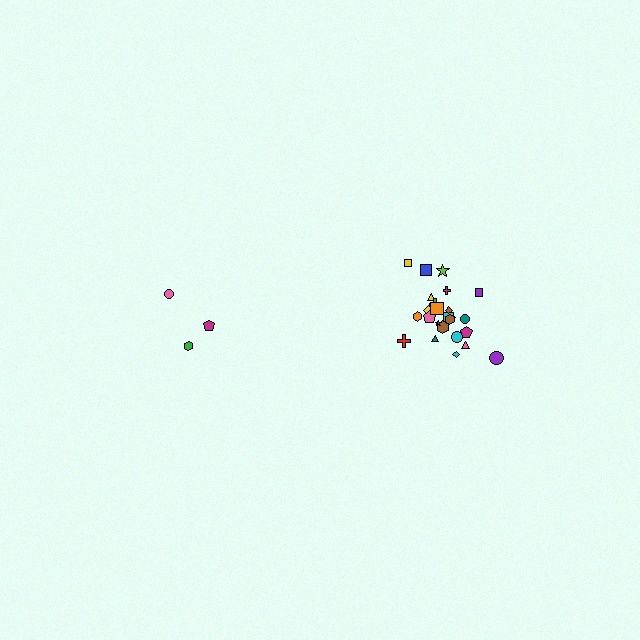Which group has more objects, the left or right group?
The right group.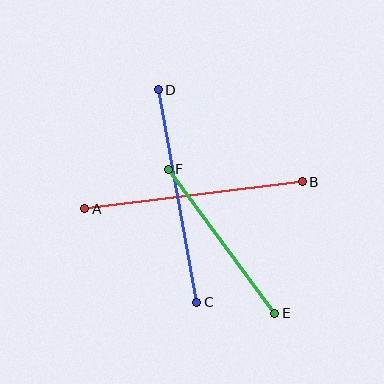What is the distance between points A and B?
The distance is approximately 219 pixels.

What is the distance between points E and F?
The distance is approximately 179 pixels.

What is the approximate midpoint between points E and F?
The midpoint is at approximately (222, 241) pixels.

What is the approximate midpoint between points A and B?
The midpoint is at approximately (193, 195) pixels.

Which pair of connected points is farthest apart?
Points A and B are farthest apart.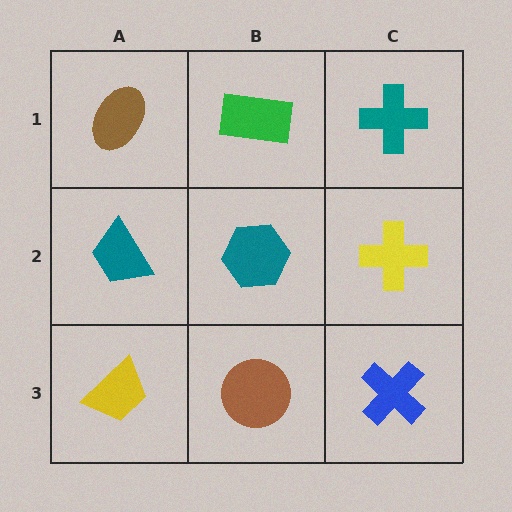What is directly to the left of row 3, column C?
A brown circle.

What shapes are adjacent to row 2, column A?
A brown ellipse (row 1, column A), a yellow trapezoid (row 3, column A), a teal hexagon (row 2, column B).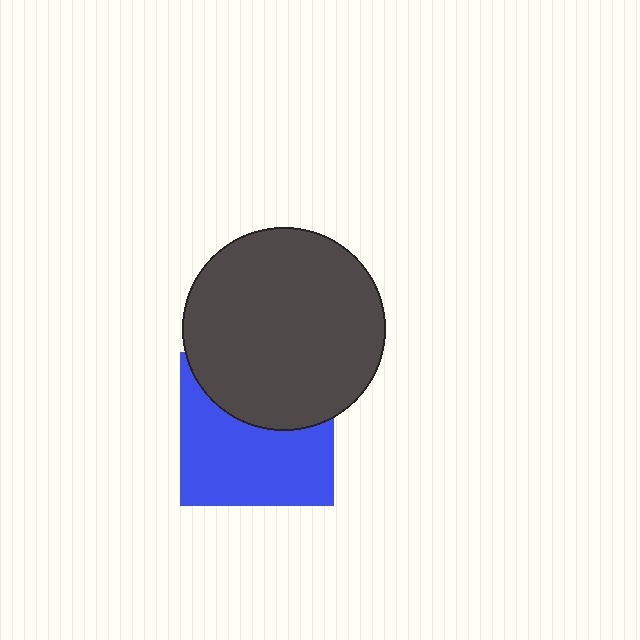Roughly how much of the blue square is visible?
About half of it is visible (roughly 59%).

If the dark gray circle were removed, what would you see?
You would see the complete blue square.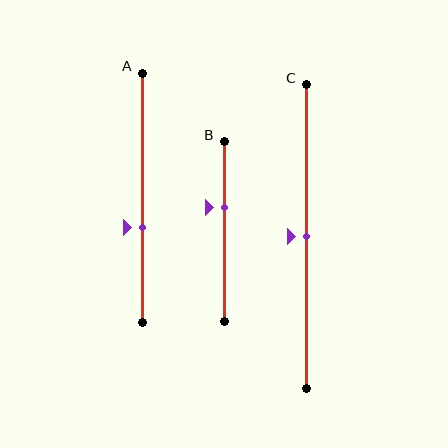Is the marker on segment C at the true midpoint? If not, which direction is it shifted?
Yes, the marker on segment C is at the true midpoint.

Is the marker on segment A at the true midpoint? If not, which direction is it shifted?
No, the marker on segment A is shifted downward by about 12% of the segment length.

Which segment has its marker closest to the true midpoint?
Segment C has its marker closest to the true midpoint.